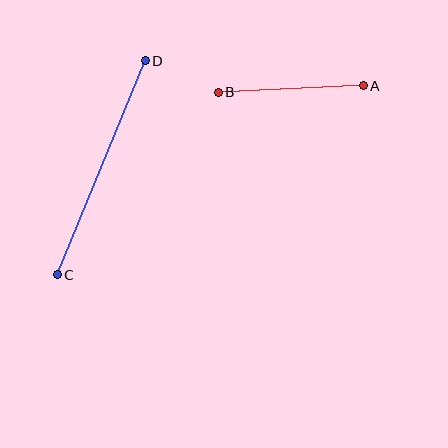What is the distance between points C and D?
The distance is approximately 231 pixels.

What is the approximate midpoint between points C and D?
The midpoint is at approximately (101, 168) pixels.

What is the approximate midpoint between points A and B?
The midpoint is at approximately (291, 89) pixels.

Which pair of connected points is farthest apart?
Points C and D are farthest apart.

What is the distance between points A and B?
The distance is approximately 145 pixels.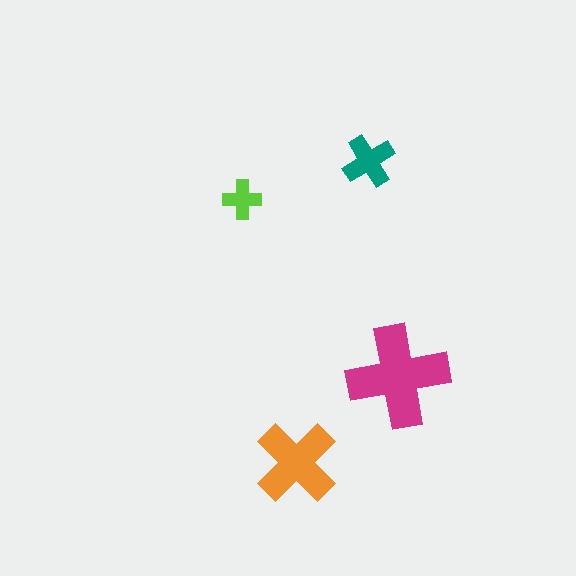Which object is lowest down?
The orange cross is bottommost.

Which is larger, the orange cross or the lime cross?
The orange one.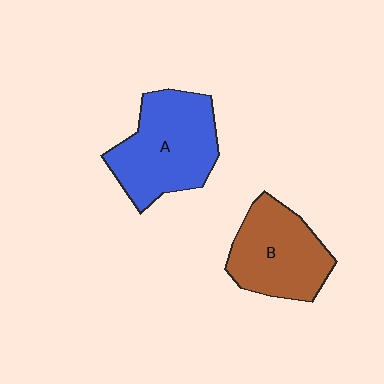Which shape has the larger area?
Shape A (blue).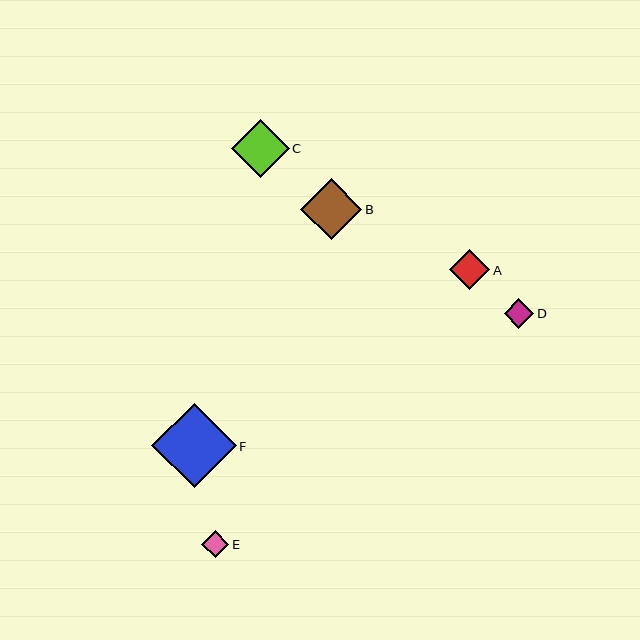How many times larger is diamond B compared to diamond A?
Diamond B is approximately 1.5 times the size of diamond A.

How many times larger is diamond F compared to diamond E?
Diamond F is approximately 3.1 times the size of diamond E.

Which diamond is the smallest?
Diamond E is the smallest with a size of approximately 27 pixels.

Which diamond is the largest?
Diamond F is the largest with a size of approximately 85 pixels.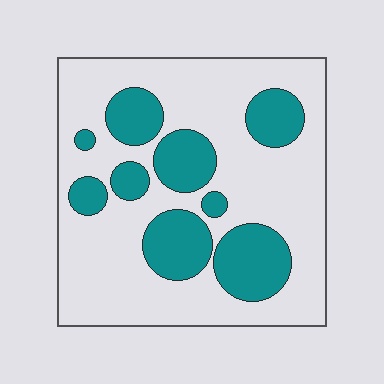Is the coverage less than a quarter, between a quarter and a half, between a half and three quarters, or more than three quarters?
Between a quarter and a half.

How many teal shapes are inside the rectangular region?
9.